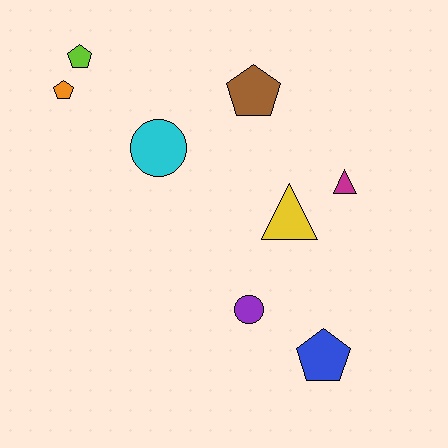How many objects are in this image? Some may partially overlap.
There are 8 objects.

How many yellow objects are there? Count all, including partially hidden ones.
There is 1 yellow object.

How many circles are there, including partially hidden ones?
There are 2 circles.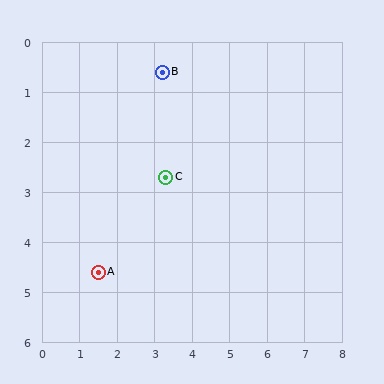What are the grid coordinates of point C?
Point C is at approximately (3.3, 2.7).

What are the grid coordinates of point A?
Point A is at approximately (1.5, 4.6).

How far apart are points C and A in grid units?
Points C and A are about 2.6 grid units apart.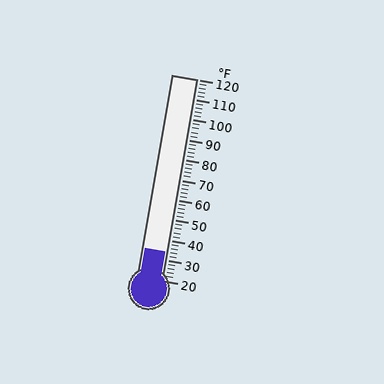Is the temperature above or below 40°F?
The temperature is below 40°F.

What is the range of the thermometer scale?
The thermometer scale ranges from 20°F to 120°F.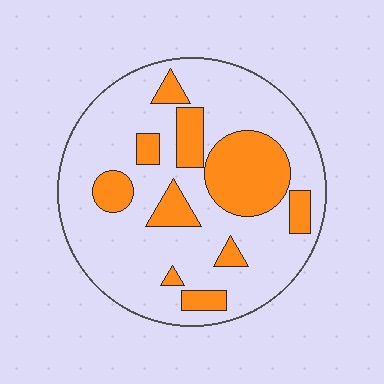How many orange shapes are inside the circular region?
10.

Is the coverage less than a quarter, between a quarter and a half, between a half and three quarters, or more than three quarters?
Between a quarter and a half.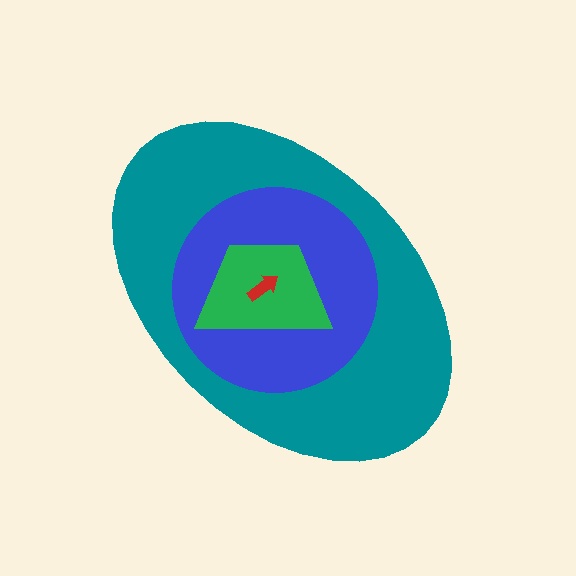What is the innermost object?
The red arrow.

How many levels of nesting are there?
4.